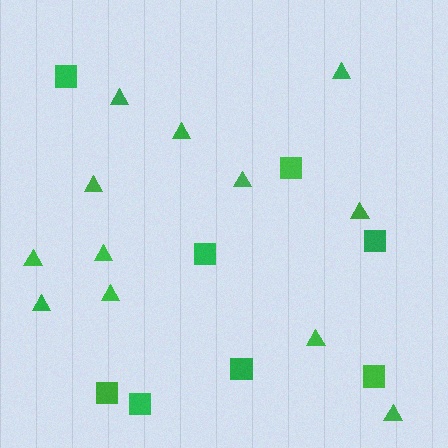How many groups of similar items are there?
There are 2 groups: one group of triangles (12) and one group of squares (8).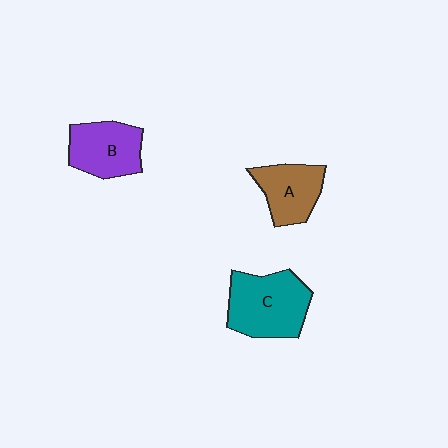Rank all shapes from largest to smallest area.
From largest to smallest: C (teal), B (purple), A (brown).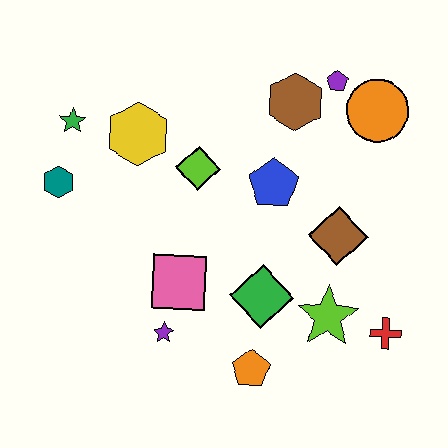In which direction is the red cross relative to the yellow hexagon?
The red cross is to the right of the yellow hexagon.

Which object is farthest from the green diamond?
The green star is farthest from the green diamond.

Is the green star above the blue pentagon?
Yes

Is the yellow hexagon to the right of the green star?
Yes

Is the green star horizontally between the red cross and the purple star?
No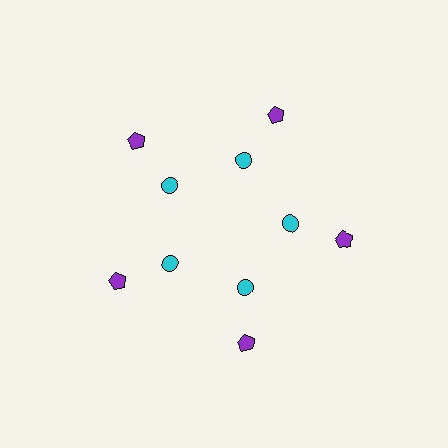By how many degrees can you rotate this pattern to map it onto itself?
The pattern maps onto itself every 72 degrees of rotation.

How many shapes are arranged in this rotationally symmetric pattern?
There are 10 shapes, arranged in 5 groups of 2.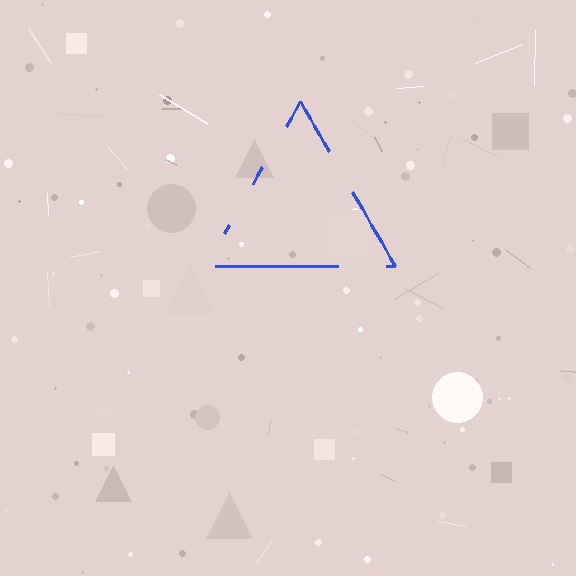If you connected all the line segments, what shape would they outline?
They would outline a triangle.